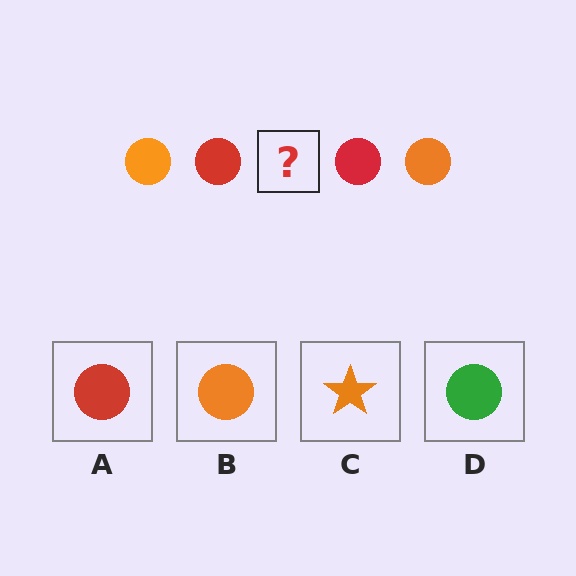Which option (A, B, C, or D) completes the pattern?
B.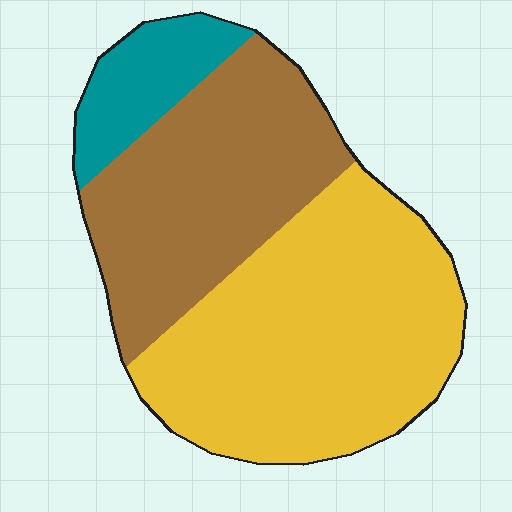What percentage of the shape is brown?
Brown takes up about three eighths (3/8) of the shape.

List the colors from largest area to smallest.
From largest to smallest: yellow, brown, teal.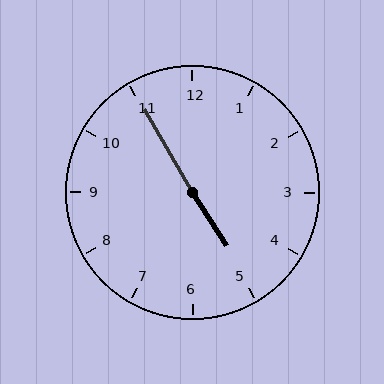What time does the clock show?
4:55.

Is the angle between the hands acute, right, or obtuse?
It is obtuse.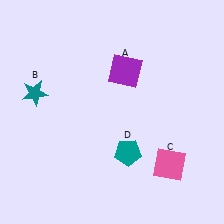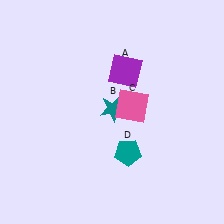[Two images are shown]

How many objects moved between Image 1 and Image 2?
2 objects moved between the two images.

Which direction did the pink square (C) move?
The pink square (C) moved up.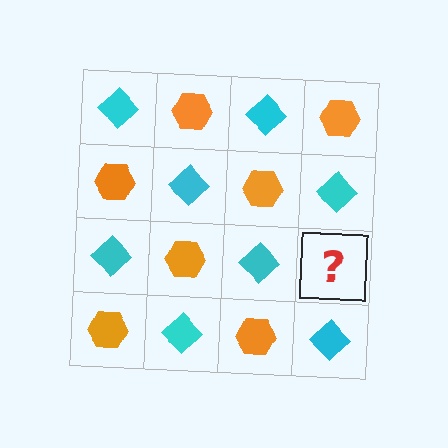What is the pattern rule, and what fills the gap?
The rule is that it alternates cyan diamond and orange hexagon in a checkerboard pattern. The gap should be filled with an orange hexagon.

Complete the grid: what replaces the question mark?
The question mark should be replaced with an orange hexagon.